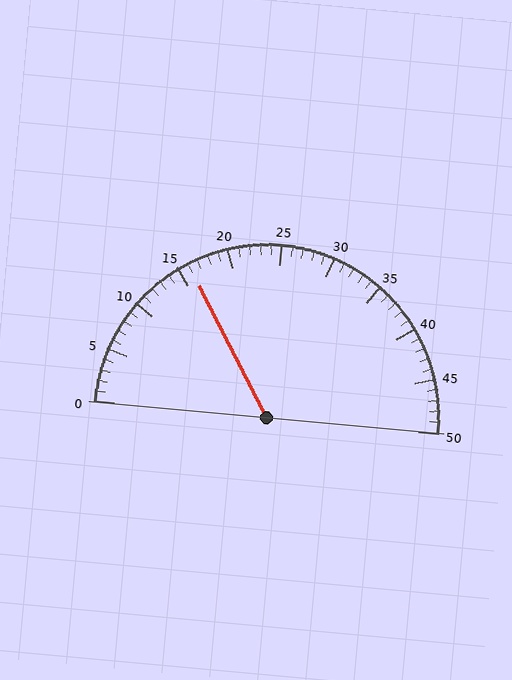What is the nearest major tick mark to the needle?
The nearest major tick mark is 15.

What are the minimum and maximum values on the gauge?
The gauge ranges from 0 to 50.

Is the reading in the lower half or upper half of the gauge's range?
The reading is in the lower half of the range (0 to 50).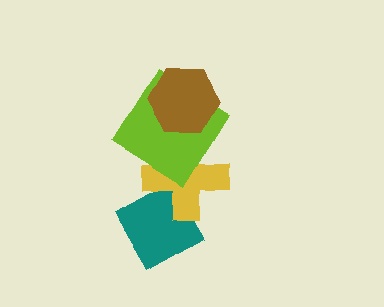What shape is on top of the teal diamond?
The yellow cross is on top of the teal diamond.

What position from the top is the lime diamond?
The lime diamond is 2nd from the top.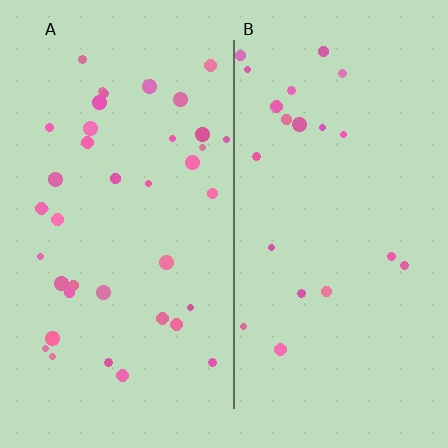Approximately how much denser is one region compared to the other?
Approximately 1.8× — region A over region B.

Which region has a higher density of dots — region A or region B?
A (the left).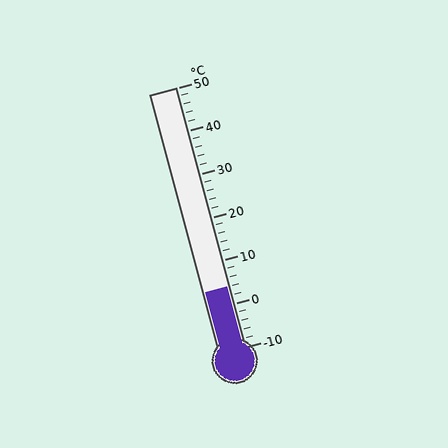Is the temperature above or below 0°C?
The temperature is above 0°C.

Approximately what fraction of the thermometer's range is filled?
The thermometer is filled to approximately 25% of its range.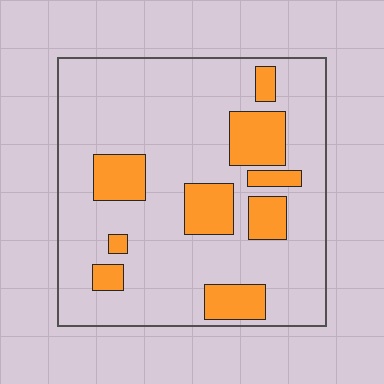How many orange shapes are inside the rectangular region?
9.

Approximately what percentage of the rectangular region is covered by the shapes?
Approximately 20%.